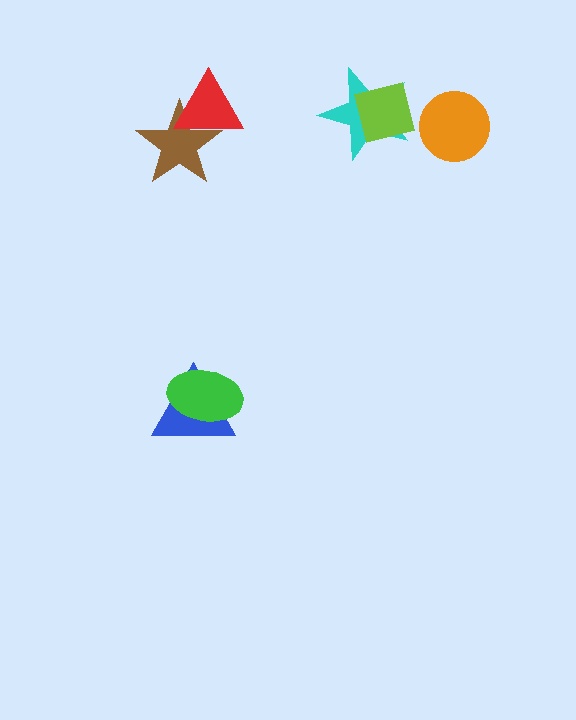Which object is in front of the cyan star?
The lime square is in front of the cyan star.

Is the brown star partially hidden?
Yes, it is partially covered by another shape.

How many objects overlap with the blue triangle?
1 object overlaps with the blue triangle.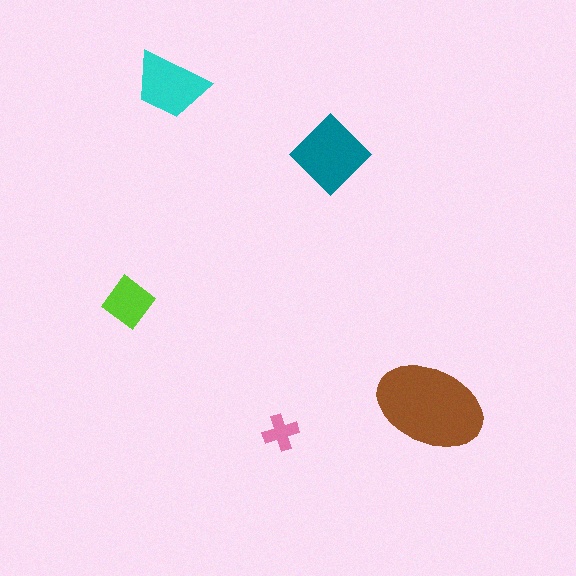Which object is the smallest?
The pink cross.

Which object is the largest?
The brown ellipse.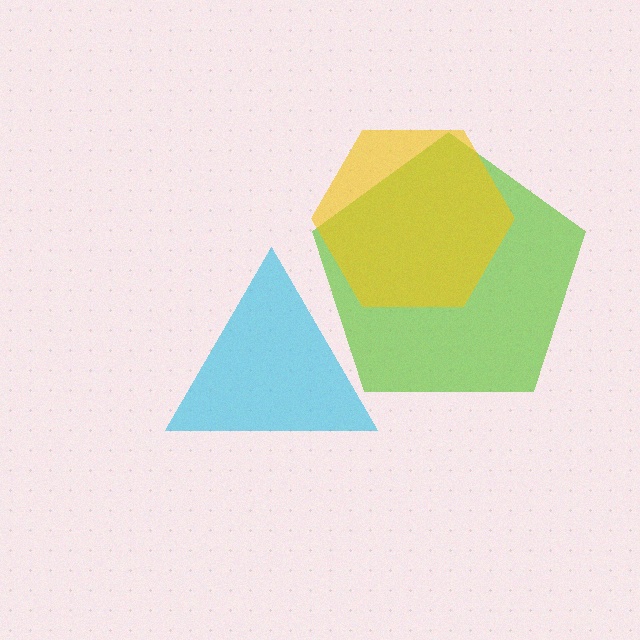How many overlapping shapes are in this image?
There are 3 overlapping shapes in the image.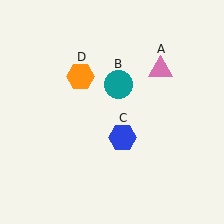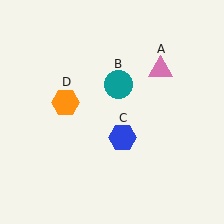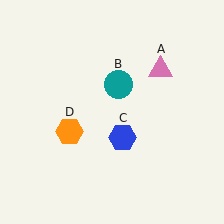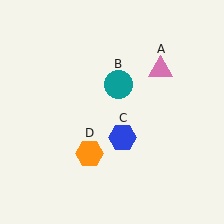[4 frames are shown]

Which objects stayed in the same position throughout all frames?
Pink triangle (object A) and teal circle (object B) and blue hexagon (object C) remained stationary.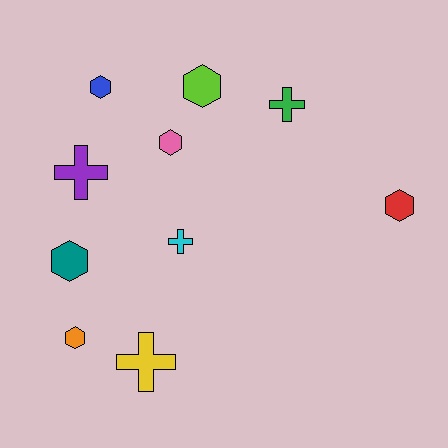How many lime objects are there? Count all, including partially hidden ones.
There is 1 lime object.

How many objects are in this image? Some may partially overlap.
There are 10 objects.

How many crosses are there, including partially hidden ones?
There are 4 crosses.